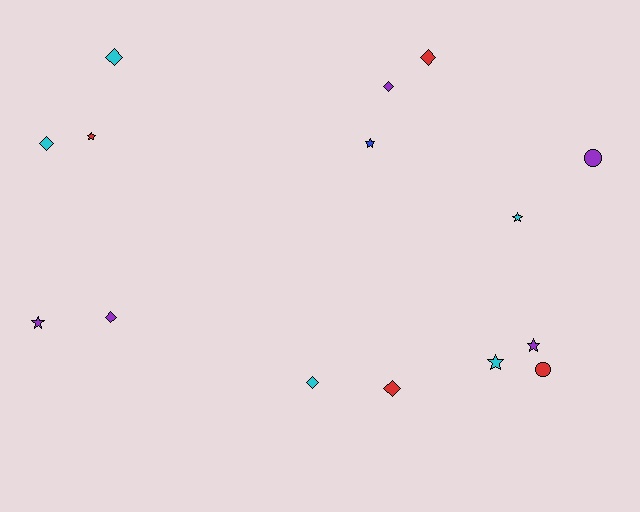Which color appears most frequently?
Cyan, with 5 objects.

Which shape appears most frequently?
Diamond, with 7 objects.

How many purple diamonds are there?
There are 2 purple diamonds.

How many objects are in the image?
There are 15 objects.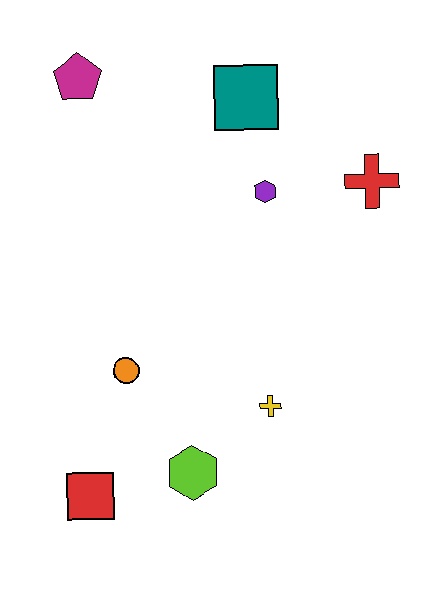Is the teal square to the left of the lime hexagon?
No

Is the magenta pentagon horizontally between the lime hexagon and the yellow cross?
No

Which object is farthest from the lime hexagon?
The magenta pentagon is farthest from the lime hexagon.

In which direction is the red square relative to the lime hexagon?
The red square is to the left of the lime hexagon.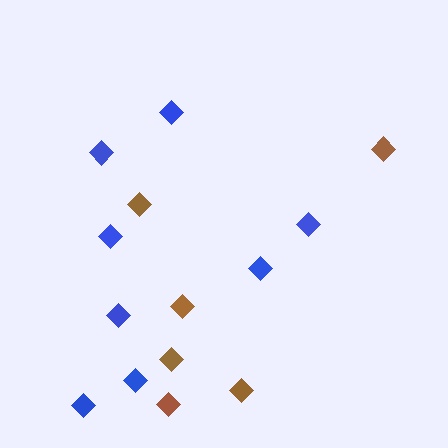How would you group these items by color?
There are 2 groups: one group of brown diamonds (6) and one group of blue diamonds (8).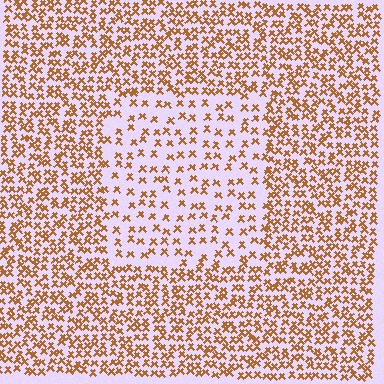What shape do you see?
I see a rectangle.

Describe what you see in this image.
The image contains small brown elements arranged at two different densities. A rectangle-shaped region is visible where the elements are less densely packed than the surrounding area.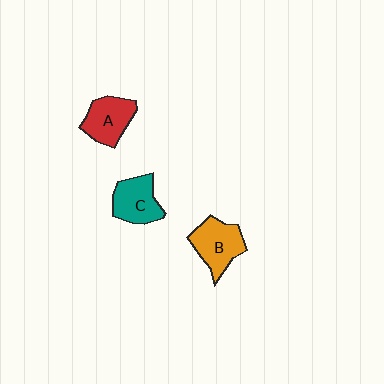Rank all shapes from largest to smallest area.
From largest to smallest: B (orange), C (teal), A (red).